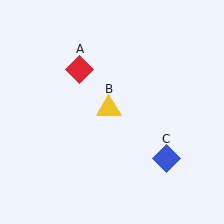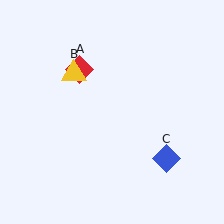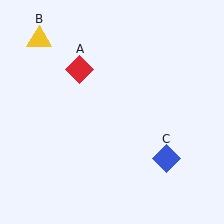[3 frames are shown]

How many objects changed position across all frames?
1 object changed position: yellow triangle (object B).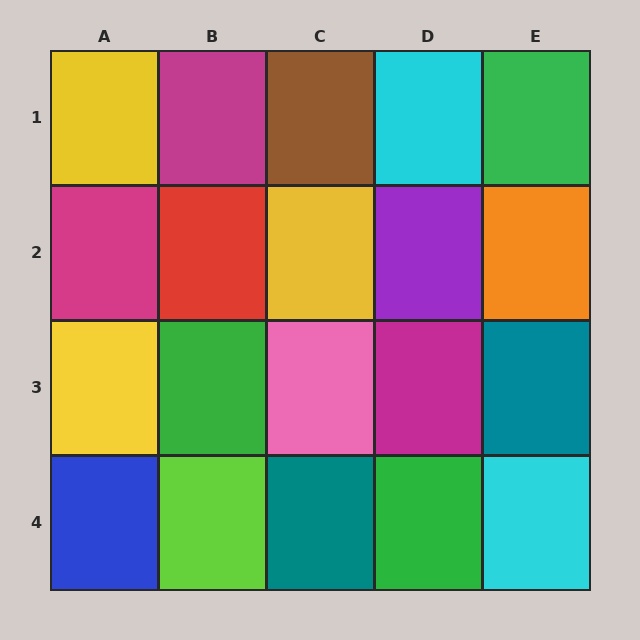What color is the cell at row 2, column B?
Red.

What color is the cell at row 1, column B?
Magenta.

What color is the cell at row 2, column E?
Orange.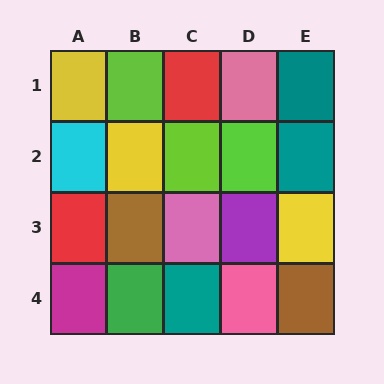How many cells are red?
2 cells are red.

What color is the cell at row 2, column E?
Teal.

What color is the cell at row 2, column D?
Lime.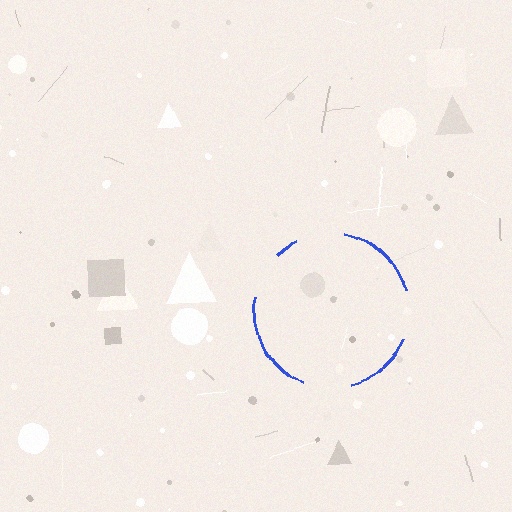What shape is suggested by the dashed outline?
The dashed outline suggests a circle.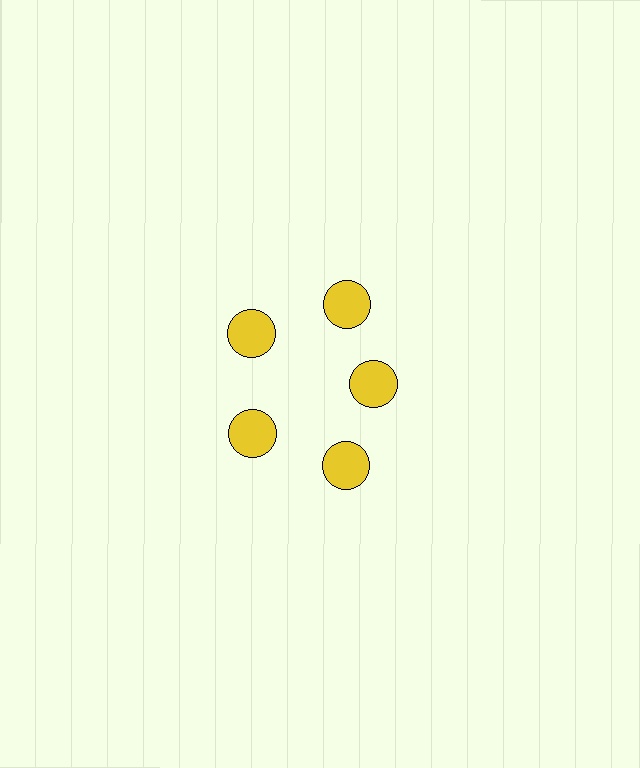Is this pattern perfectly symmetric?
No. The 5 yellow circles are arranged in a ring, but one element near the 3 o'clock position is pulled inward toward the center, breaking the 5-fold rotational symmetry.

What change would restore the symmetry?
The symmetry would be restored by moving it outward, back onto the ring so that all 5 circles sit at equal angles and equal distance from the center.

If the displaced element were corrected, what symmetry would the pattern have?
It would have 5-fold rotational symmetry — the pattern would map onto itself every 72 degrees.